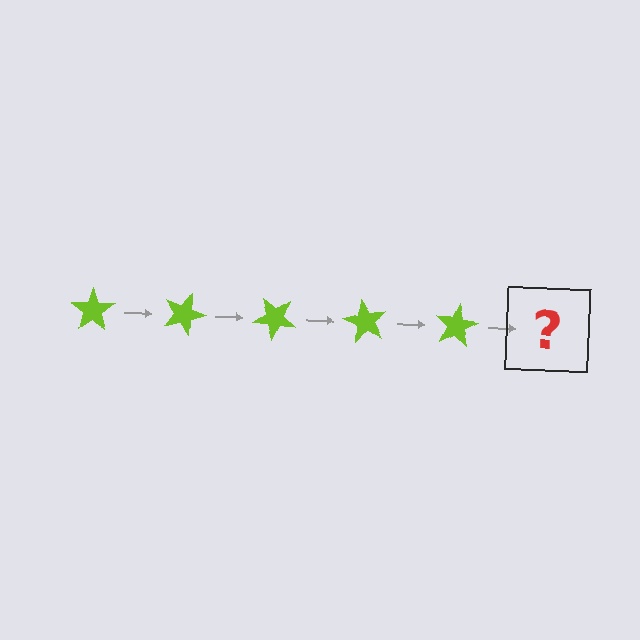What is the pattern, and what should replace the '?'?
The pattern is that the star rotates 20 degrees each step. The '?' should be a lime star rotated 100 degrees.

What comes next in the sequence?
The next element should be a lime star rotated 100 degrees.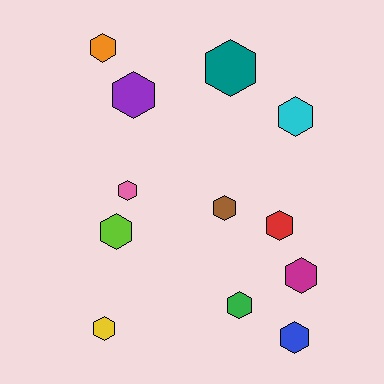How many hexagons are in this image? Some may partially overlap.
There are 12 hexagons.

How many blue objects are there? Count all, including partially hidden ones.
There is 1 blue object.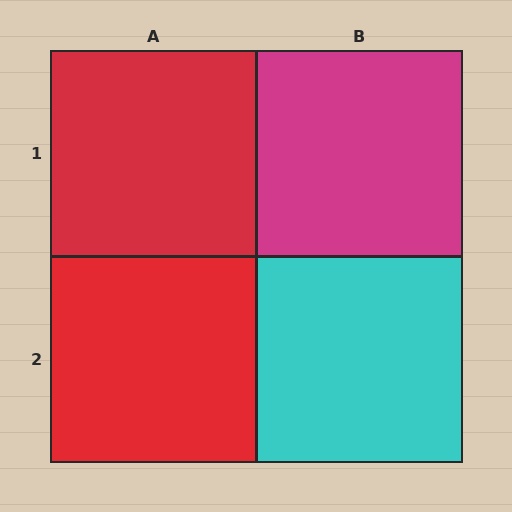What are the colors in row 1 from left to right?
Red, magenta.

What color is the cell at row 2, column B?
Cyan.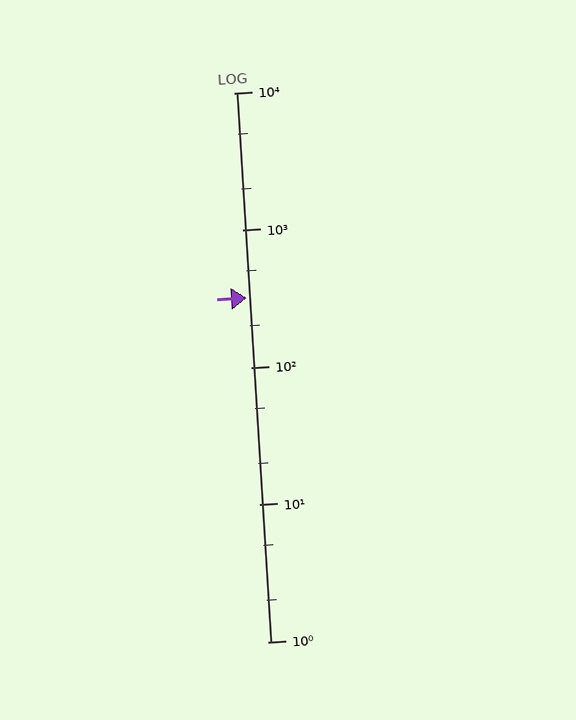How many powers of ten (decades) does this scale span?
The scale spans 4 decades, from 1 to 10000.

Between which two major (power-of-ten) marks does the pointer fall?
The pointer is between 100 and 1000.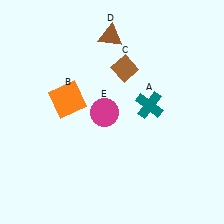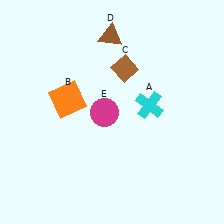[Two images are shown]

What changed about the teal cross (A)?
In Image 1, A is teal. In Image 2, it changed to cyan.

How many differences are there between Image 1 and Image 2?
There is 1 difference between the two images.